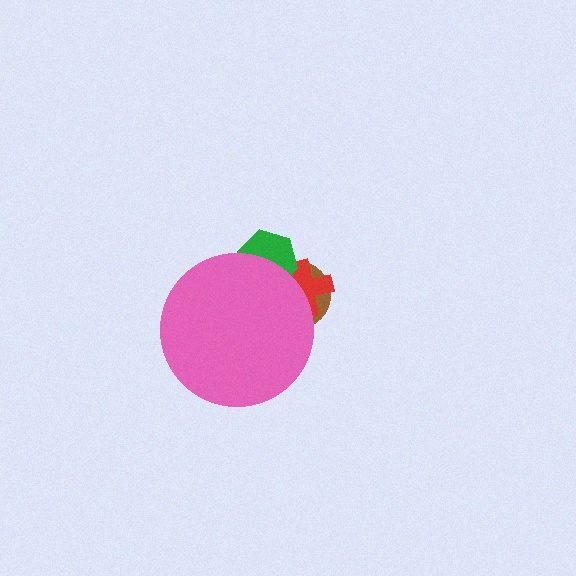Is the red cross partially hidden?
Yes, the red cross is partially hidden behind the pink circle.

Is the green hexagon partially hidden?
Yes, the green hexagon is partially hidden behind the pink circle.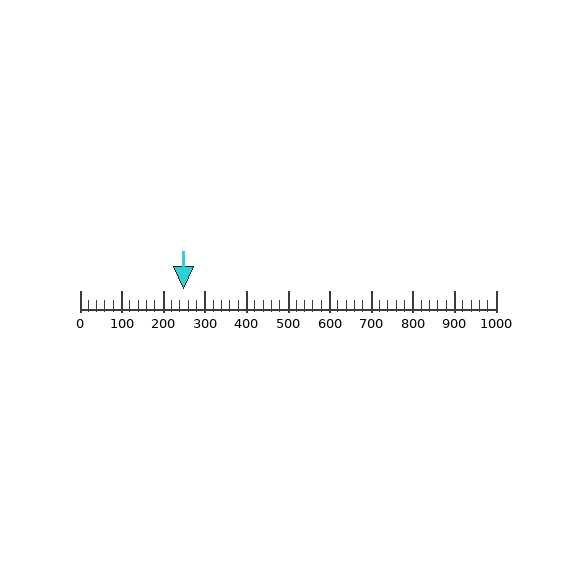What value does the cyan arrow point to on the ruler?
The cyan arrow points to approximately 249.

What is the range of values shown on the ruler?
The ruler shows values from 0 to 1000.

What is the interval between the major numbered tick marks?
The major tick marks are spaced 100 units apart.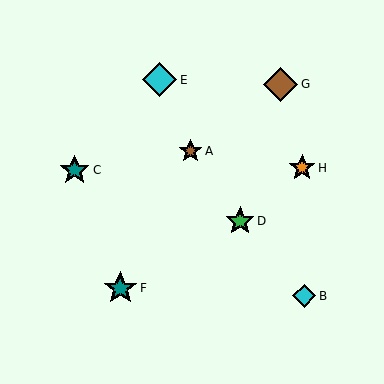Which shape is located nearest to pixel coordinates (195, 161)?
The brown star (labeled A) at (191, 151) is nearest to that location.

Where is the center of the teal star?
The center of the teal star is at (120, 288).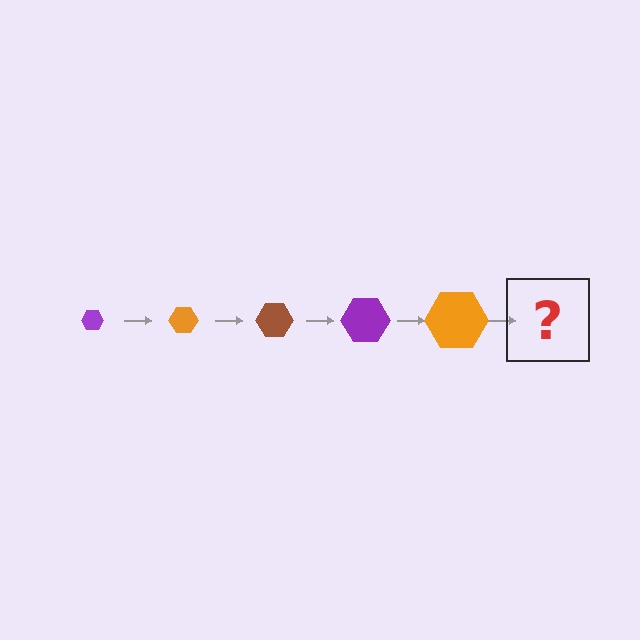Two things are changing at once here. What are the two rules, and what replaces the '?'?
The two rules are that the hexagon grows larger each step and the color cycles through purple, orange, and brown. The '?' should be a brown hexagon, larger than the previous one.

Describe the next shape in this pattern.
It should be a brown hexagon, larger than the previous one.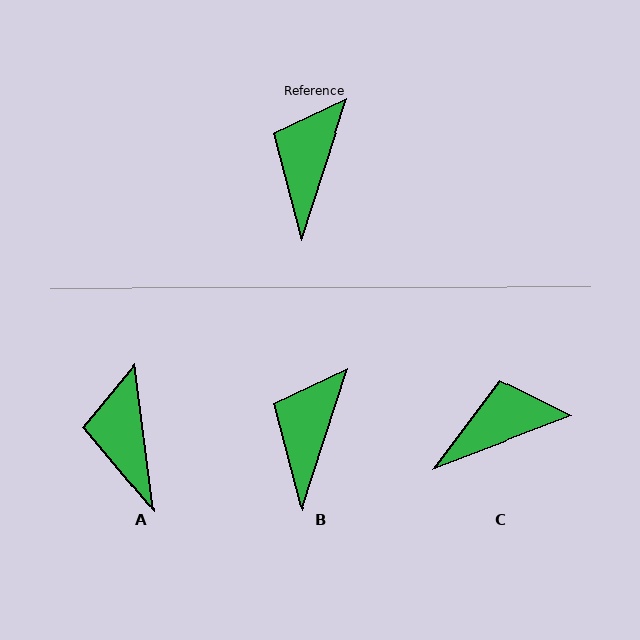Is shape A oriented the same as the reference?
No, it is off by about 25 degrees.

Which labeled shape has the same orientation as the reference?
B.